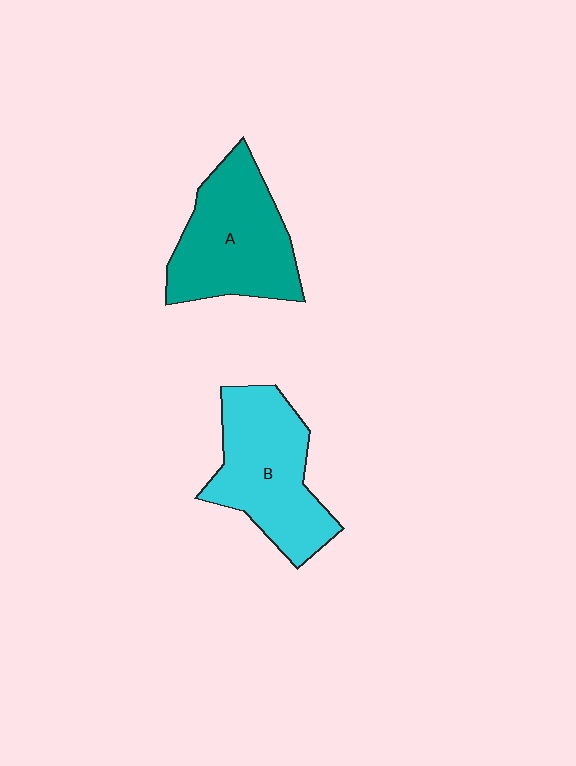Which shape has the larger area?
Shape A (teal).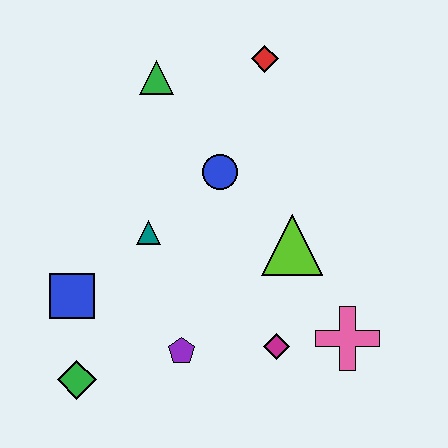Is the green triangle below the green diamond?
No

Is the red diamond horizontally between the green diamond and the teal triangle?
No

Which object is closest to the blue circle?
The teal triangle is closest to the blue circle.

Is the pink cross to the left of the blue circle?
No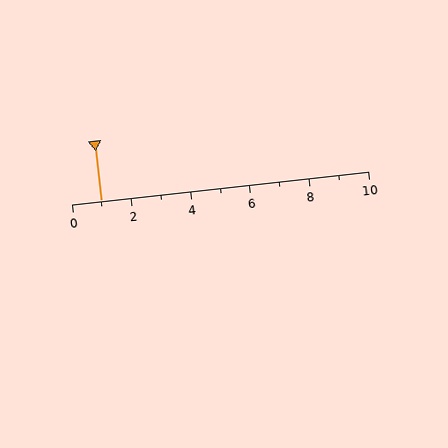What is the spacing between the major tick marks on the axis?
The major ticks are spaced 2 apart.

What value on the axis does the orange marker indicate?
The marker indicates approximately 1.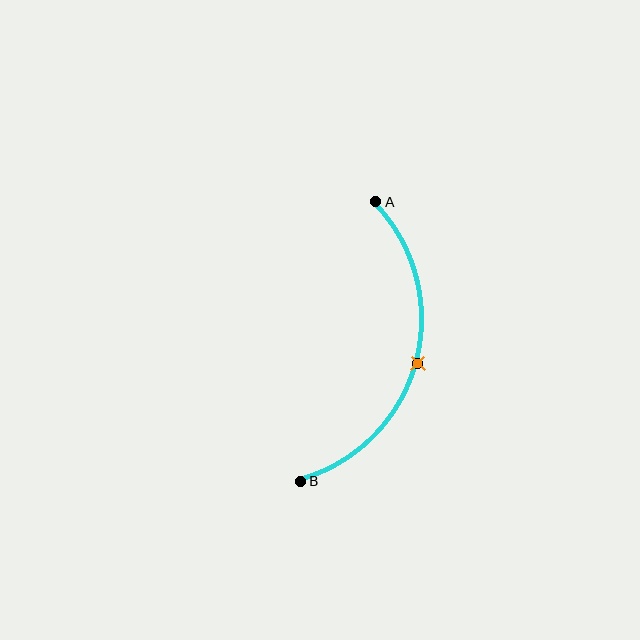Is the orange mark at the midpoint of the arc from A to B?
Yes. The orange mark lies on the arc at equal arc-length from both A and B — it is the arc midpoint.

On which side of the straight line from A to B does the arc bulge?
The arc bulges to the right of the straight line connecting A and B.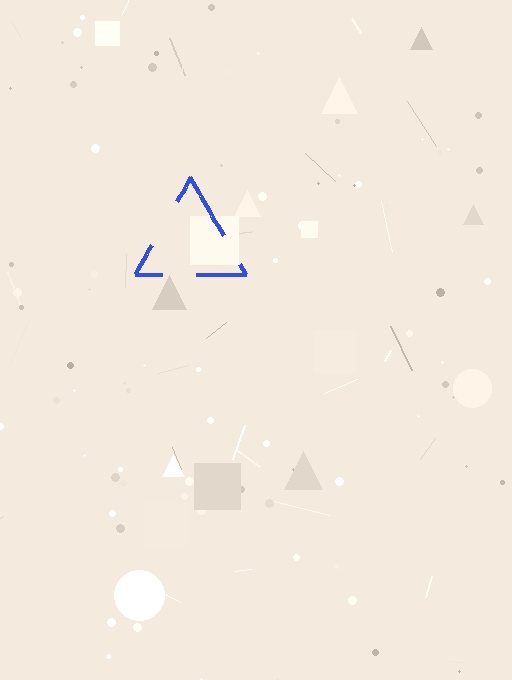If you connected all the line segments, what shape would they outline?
They would outline a triangle.